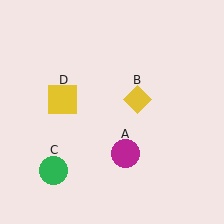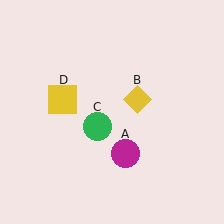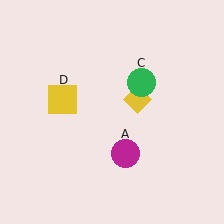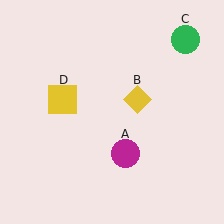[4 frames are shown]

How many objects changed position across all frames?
1 object changed position: green circle (object C).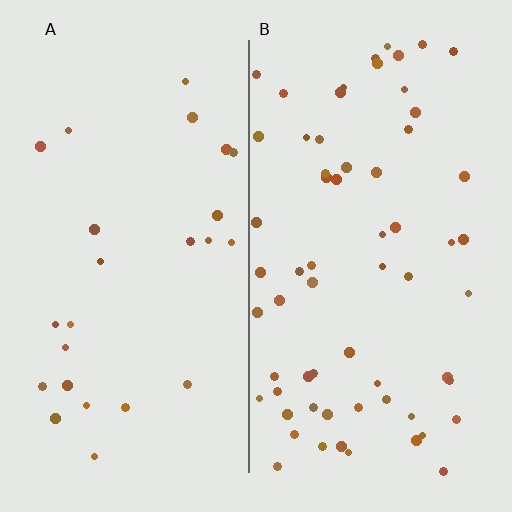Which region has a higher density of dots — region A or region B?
B (the right).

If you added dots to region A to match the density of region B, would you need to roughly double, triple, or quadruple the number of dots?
Approximately triple.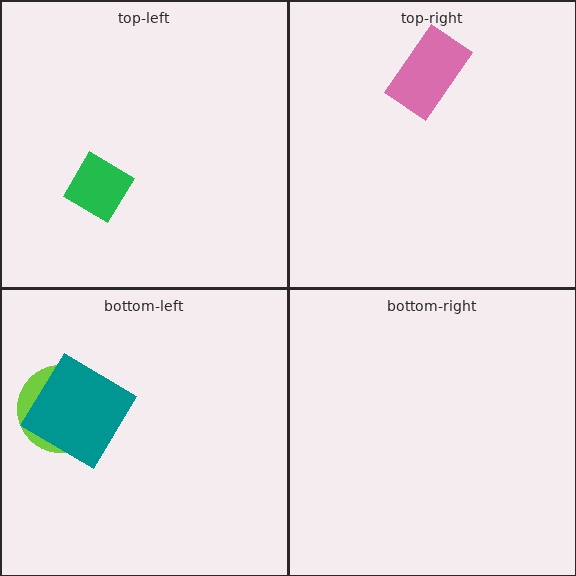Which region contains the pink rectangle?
The top-right region.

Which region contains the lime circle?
The bottom-left region.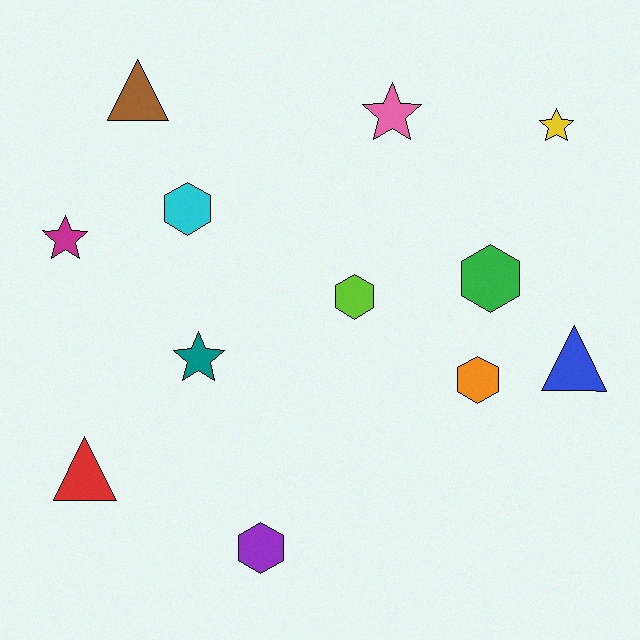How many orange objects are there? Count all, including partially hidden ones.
There is 1 orange object.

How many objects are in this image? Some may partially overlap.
There are 12 objects.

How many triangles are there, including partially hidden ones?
There are 3 triangles.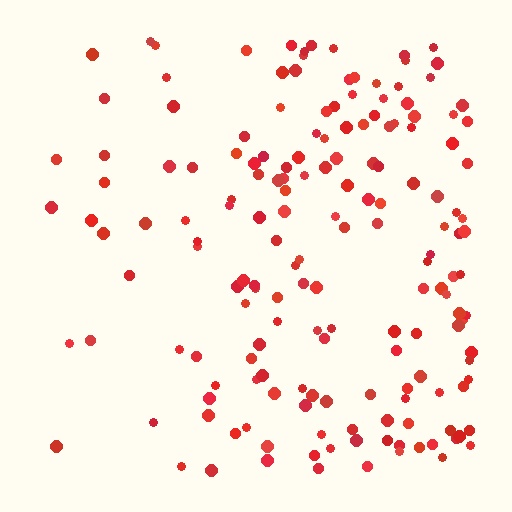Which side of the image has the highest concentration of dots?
The right.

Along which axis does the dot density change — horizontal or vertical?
Horizontal.